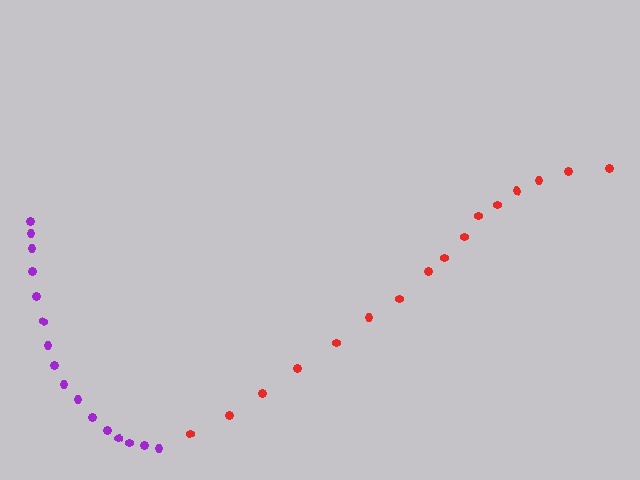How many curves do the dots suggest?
There are 2 distinct paths.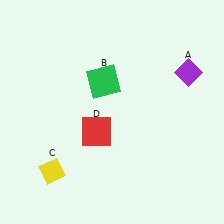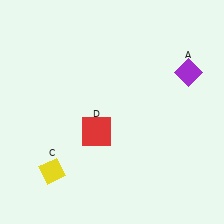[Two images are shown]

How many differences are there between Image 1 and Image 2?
There is 1 difference between the two images.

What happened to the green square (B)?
The green square (B) was removed in Image 2. It was in the top-left area of Image 1.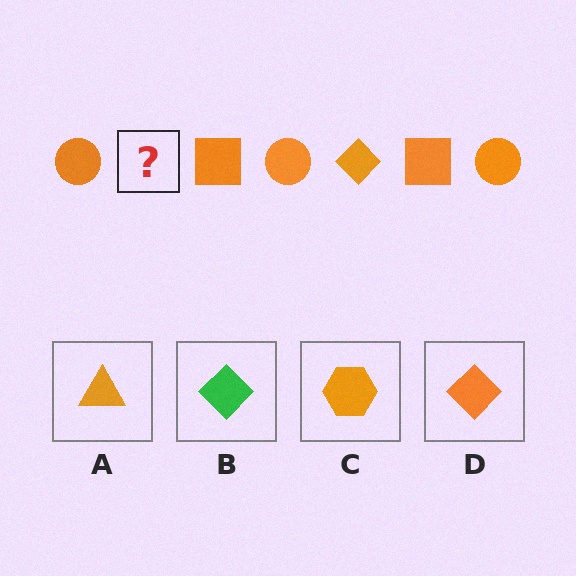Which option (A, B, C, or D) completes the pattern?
D.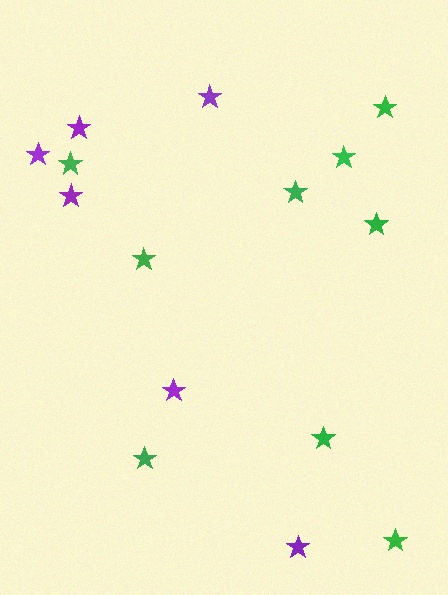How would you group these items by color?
There are 2 groups: one group of green stars (9) and one group of purple stars (6).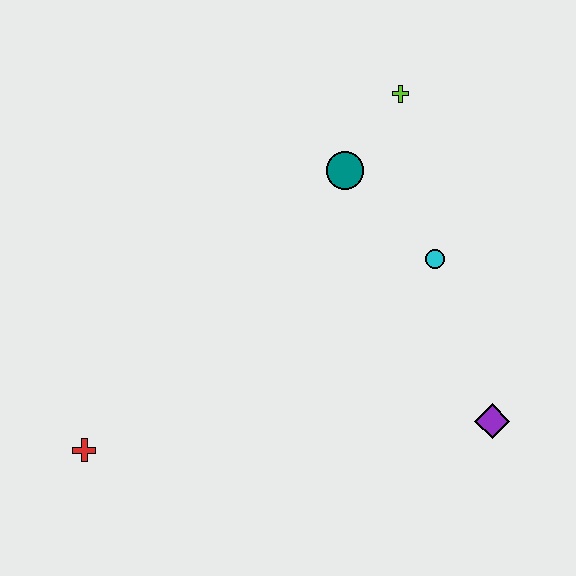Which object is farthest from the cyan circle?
The red cross is farthest from the cyan circle.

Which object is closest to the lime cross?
The teal circle is closest to the lime cross.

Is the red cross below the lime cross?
Yes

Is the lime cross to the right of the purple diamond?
No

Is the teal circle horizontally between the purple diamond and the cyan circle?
No